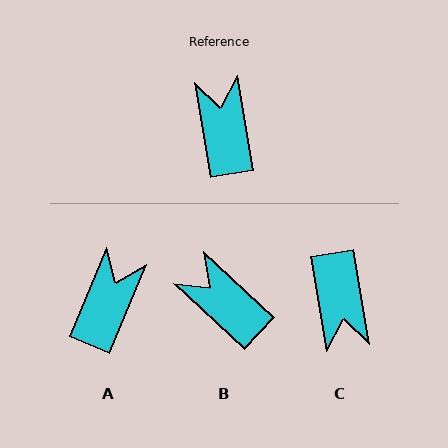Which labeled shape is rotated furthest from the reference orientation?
C, about 180 degrees away.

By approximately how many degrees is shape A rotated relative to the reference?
Approximately 32 degrees clockwise.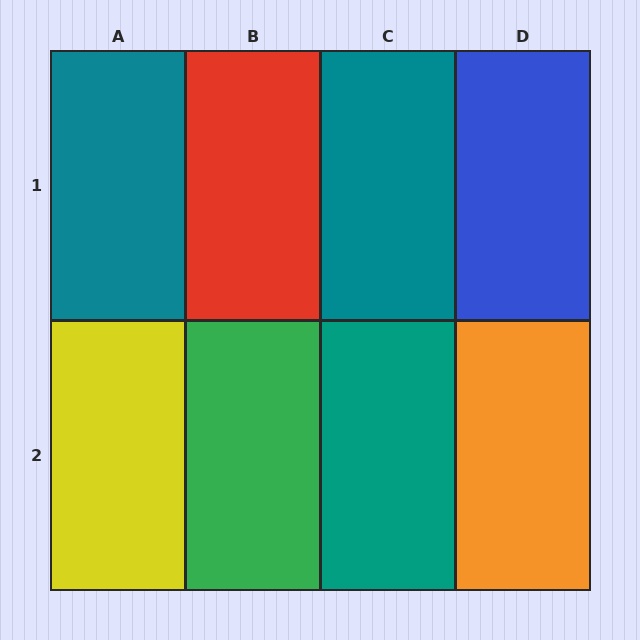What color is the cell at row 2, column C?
Teal.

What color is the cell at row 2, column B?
Green.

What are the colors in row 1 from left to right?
Teal, red, teal, blue.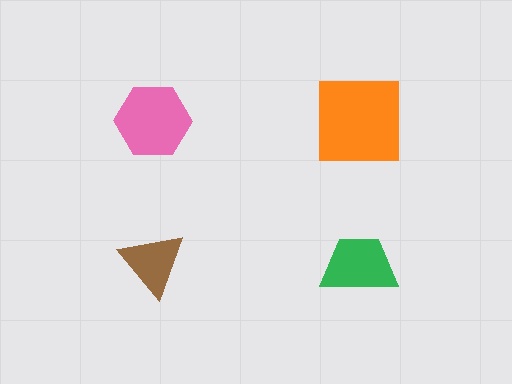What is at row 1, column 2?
An orange square.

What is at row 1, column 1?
A pink hexagon.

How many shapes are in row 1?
2 shapes.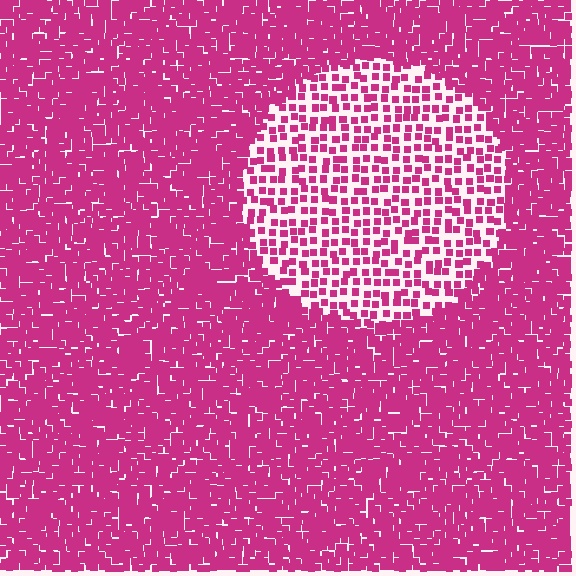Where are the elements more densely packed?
The elements are more densely packed outside the circle boundary.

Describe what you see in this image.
The image contains small magenta elements arranged at two different densities. A circle-shaped region is visible where the elements are less densely packed than the surrounding area.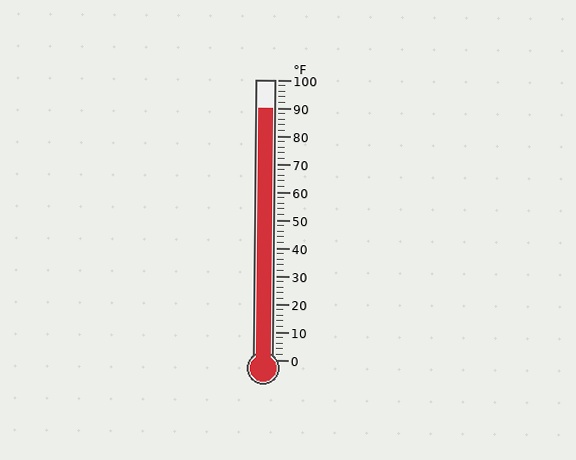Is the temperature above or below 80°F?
The temperature is above 80°F.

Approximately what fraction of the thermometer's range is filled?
The thermometer is filled to approximately 90% of its range.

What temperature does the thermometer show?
The thermometer shows approximately 90°F.